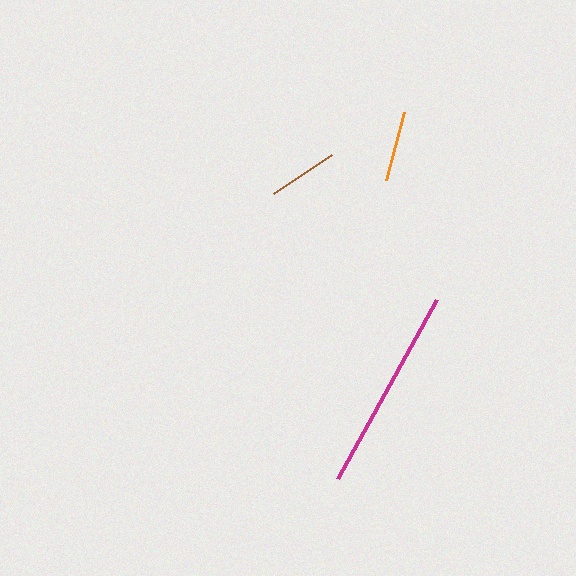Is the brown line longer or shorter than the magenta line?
The magenta line is longer than the brown line.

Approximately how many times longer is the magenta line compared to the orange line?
The magenta line is approximately 2.9 times the length of the orange line.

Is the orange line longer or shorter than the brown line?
The orange line is longer than the brown line.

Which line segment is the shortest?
The brown line is the shortest at approximately 70 pixels.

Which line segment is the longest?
The magenta line is the longest at approximately 205 pixels.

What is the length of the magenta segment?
The magenta segment is approximately 205 pixels long.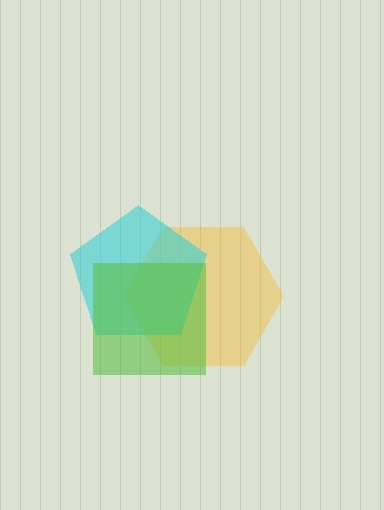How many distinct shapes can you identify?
There are 3 distinct shapes: a yellow hexagon, a cyan pentagon, a lime square.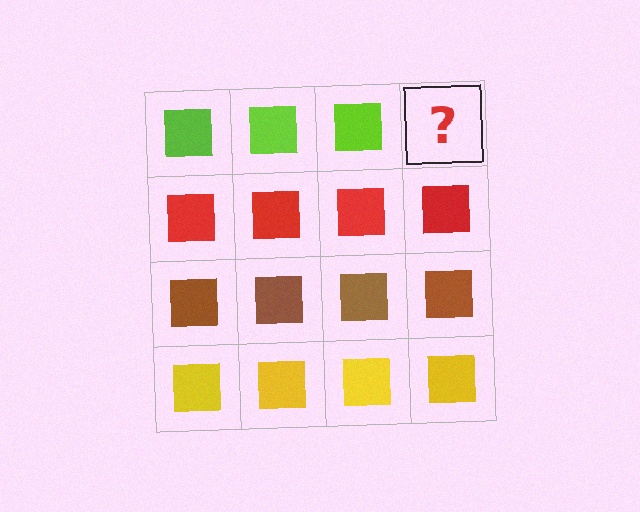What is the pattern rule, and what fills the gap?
The rule is that each row has a consistent color. The gap should be filled with a lime square.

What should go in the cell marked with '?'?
The missing cell should contain a lime square.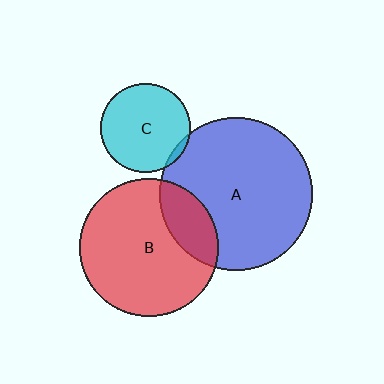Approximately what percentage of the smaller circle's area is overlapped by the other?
Approximately 20%.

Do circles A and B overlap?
Yes.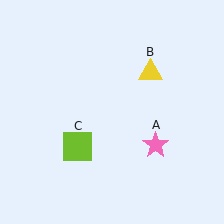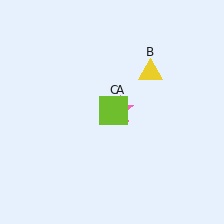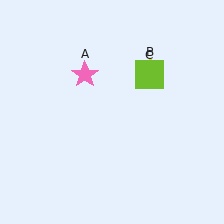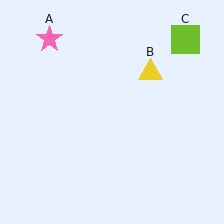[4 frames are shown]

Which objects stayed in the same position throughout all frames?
Yellow triangle (object B) remained stationary.